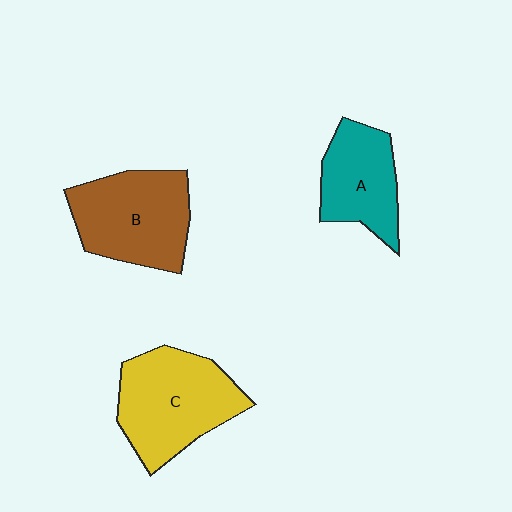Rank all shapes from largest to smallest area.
From largest to smallest: C (yellow), B (brown), A (teal).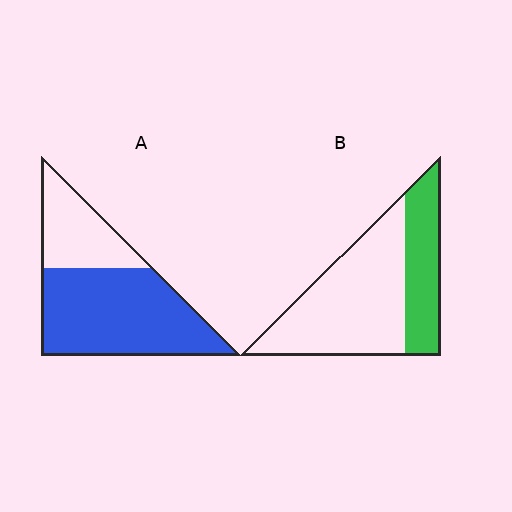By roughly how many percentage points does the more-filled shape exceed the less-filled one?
By roughly 35 percentage points (A over B).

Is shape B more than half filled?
No.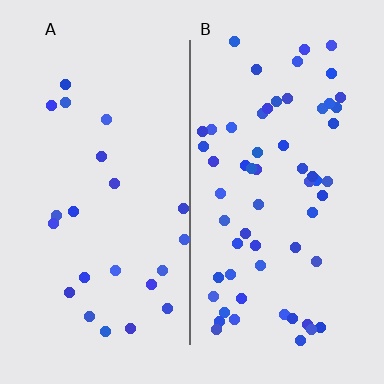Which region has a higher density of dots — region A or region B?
B (the right).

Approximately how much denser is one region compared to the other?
Approximately 2.7× — region B over region A.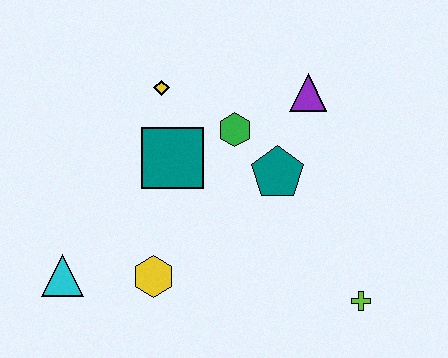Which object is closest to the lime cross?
The teal pentagon is closest to the lime cross.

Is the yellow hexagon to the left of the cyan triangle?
No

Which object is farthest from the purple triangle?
The cyan triangle is farthest from the purple triangle.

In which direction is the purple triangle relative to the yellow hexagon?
The purple triangle is above the yellow hexagon.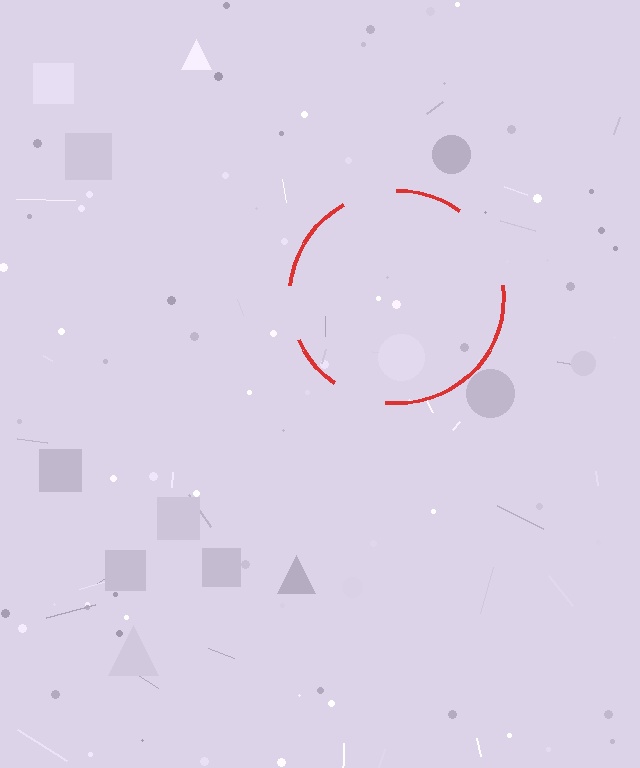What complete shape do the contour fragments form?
The contour fragments form a circle.